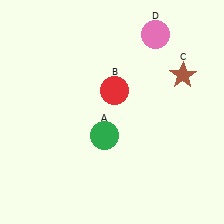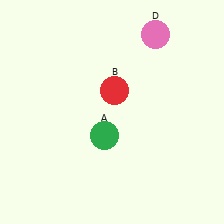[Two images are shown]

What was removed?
The brown star (C) was removed in Image 2.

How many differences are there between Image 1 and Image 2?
There is 1 difference between the two images.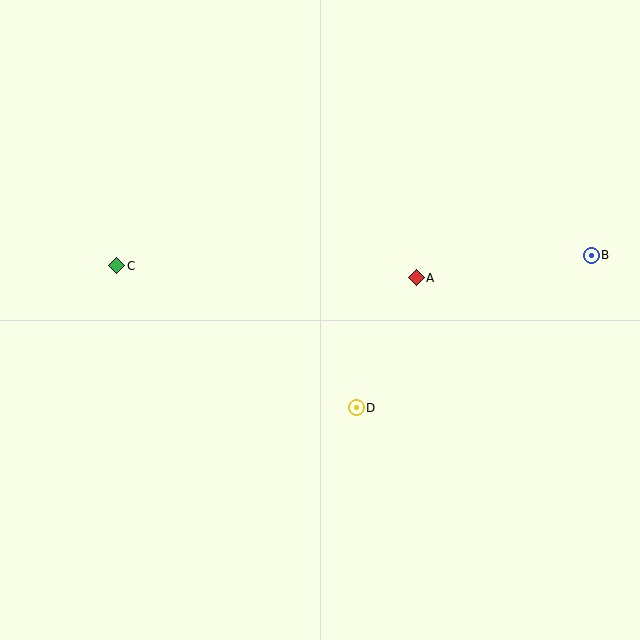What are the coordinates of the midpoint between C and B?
The midpoint between C and B is at (354, 260).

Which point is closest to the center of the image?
Point D at (356, 408) is closest to the center.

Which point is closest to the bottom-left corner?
Point C is closest to the bottom-left corner.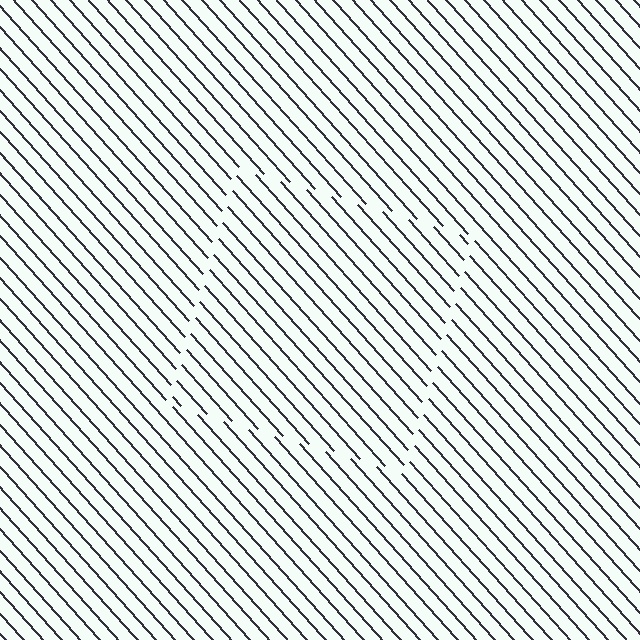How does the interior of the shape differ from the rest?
The interior of the shape contains the same grating, shifted by half a period — the contour is defined by the phase discontinuity where line-ends from the inner and outer gratings abut.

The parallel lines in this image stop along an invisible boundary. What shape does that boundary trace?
An illusory square. The interior of the shape contains the same grating, shifted by half a period — the contour is defined by the phase discontinuity where line-ends from the inner and outer gratings abut.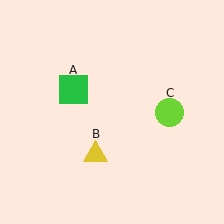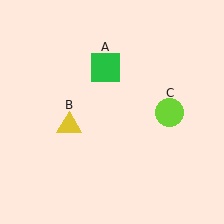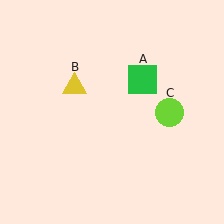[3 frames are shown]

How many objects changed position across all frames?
2 objects changed position: green square (object A), yellow triangle (object B).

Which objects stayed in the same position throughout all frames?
Lime circle (object C) remained stationary.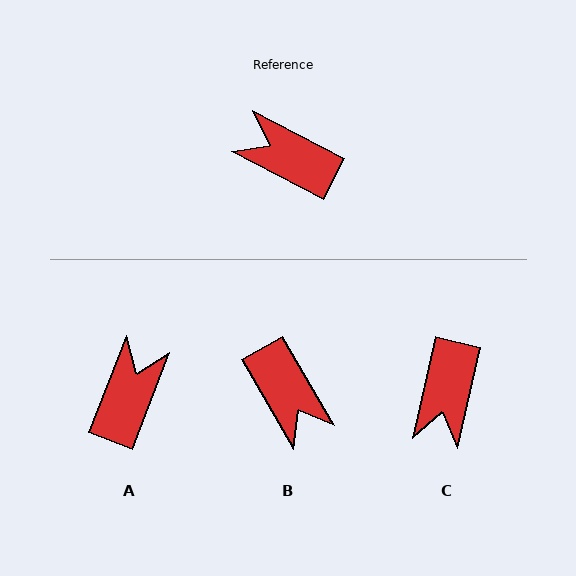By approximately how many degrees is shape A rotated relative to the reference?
Approximately 84 degrees clockwise.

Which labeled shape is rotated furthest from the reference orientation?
B, about 148 degrees away.